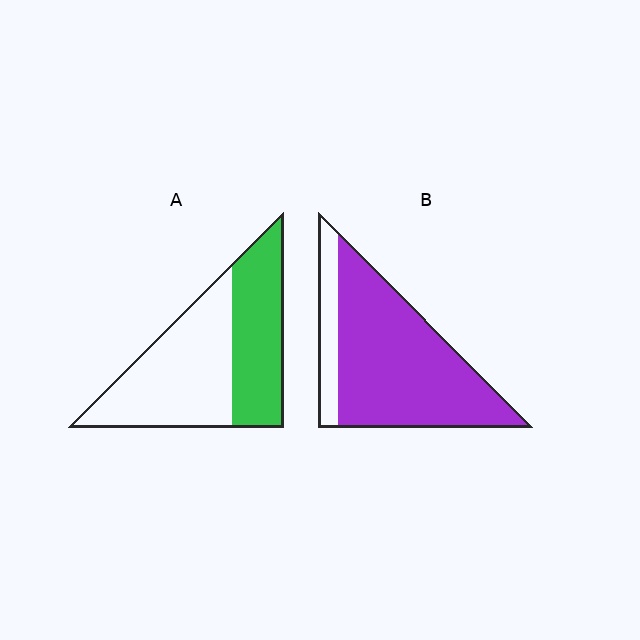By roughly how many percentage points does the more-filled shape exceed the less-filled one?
By roughly 40 percentage points (B over A).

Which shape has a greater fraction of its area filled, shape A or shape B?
Shape B.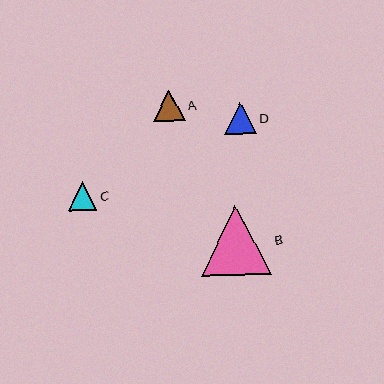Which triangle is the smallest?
Triangle C is the smallest with a size of approximately 29 pixels.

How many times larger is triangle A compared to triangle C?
Triangle A is approximately 1.1 times the size of triangle C.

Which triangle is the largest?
Triangle B is the largest with a size of approximately 70 pixels.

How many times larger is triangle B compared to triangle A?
Triangle B is approximately 2.2 times the size of triangle A.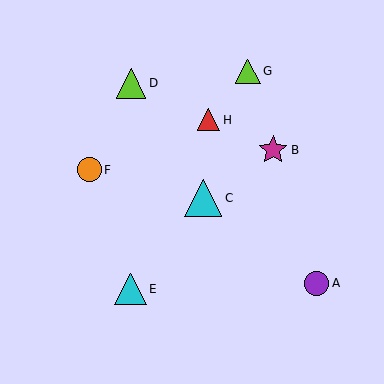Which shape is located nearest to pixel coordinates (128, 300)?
The cyan triangle (labeled E) at (131, 289) is nearest to that location.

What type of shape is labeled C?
Shape C is a cyan triangle.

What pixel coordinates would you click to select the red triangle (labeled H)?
Click at (209, 120) to select the red triangle H.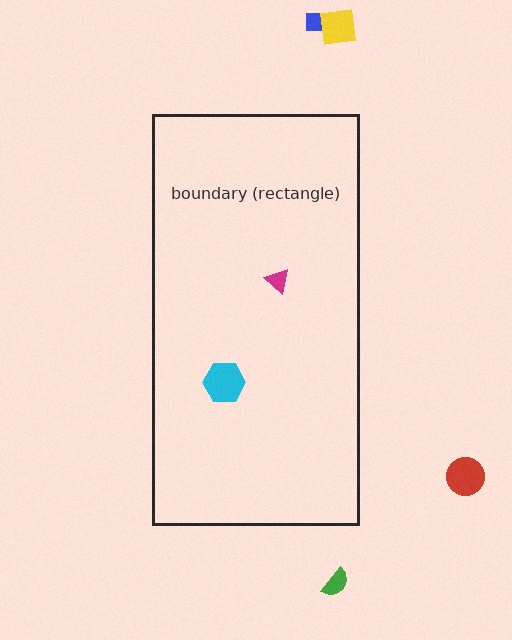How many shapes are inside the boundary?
2 inside, 4 outside.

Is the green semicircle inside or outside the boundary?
Outside.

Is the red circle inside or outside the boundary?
Outside.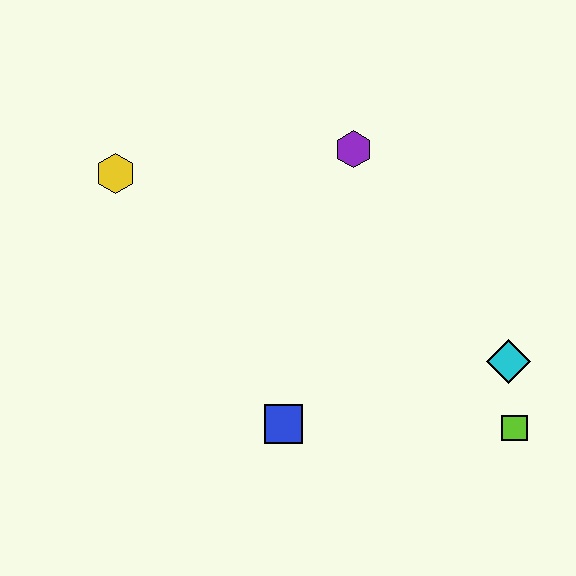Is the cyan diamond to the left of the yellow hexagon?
No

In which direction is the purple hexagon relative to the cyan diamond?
The purple hexagon is above the cyan diamond.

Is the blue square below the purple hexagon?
Yes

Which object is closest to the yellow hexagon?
The purple hexagon is closest to the yellow hexagon.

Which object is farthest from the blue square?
The yellow hexagon is farthest from the blue square.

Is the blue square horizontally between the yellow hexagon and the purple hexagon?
Yes